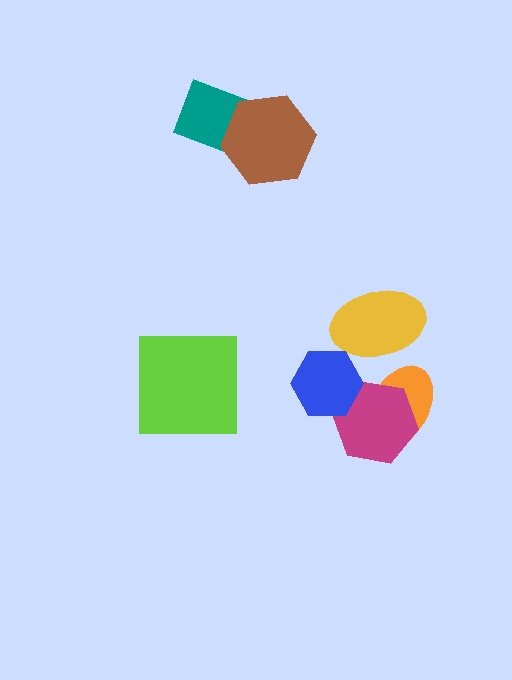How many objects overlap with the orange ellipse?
1 object overlaps with the orange ellipse.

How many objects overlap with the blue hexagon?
1 object overlaps with the blue hexagon.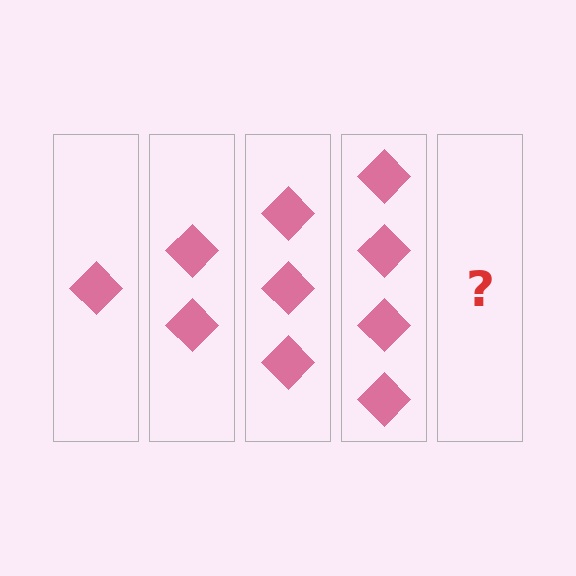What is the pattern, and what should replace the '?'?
The pattern is that each step adds one more diamond. The '?' should be 5 diamonds.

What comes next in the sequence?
The next element should be 5 diamonds.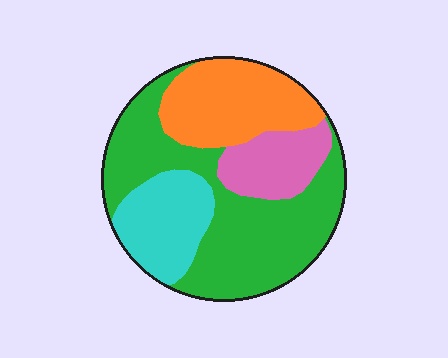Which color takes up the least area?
Pink, at roughly 15%.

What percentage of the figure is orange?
Orange covers around 25% of the figure.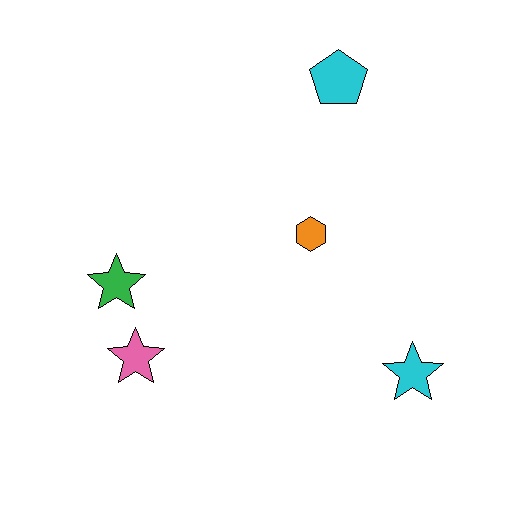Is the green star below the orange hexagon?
Yes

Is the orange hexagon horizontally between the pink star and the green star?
No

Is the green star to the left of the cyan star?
Yes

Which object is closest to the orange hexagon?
The cyan pentagon is closest to the orange hexagon.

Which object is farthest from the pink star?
The cyan pentagon is farthest from the pink star.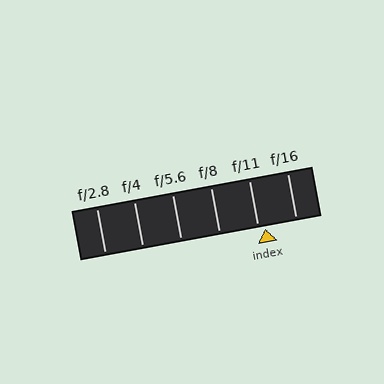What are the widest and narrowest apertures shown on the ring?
The widest aperture shown is f/2.8 and the narrowest is f/16.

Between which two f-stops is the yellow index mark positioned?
The index mark is between f/11 and f/16.